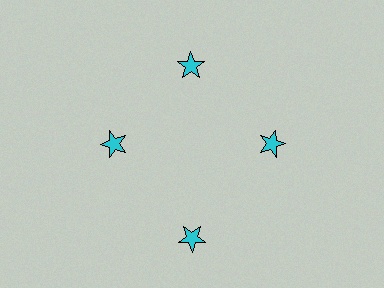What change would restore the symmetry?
The symmetry would be restored by moving it inward, back onto the ring so that all 4 stars sit at equal angles and equal distance from the center.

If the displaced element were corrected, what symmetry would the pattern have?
It would have 4-fold rotational symmetry — the pattern would map onto itself every 90 degrees.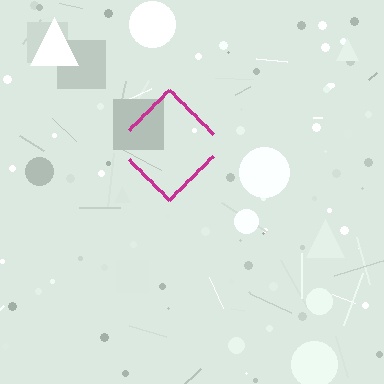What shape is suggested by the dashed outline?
The dashed outline suggests a diamond.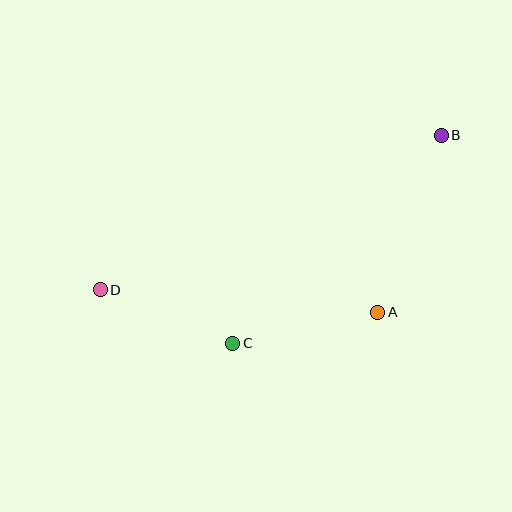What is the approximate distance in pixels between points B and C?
The distance between B and C is approximately 295 pixels.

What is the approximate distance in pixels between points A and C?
The distance between A and C is approximately 149 pixels.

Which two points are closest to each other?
Points C and D are closest to each other.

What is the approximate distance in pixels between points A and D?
The distance between A and D is approximately 279 pixels.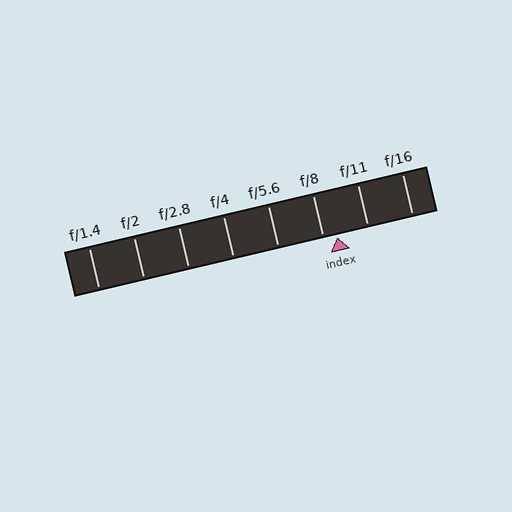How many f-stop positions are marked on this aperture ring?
There are 8 f-stop positions marked.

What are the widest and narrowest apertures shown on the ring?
The widest aperture shown is f/1.4 and the narrowest is f/16.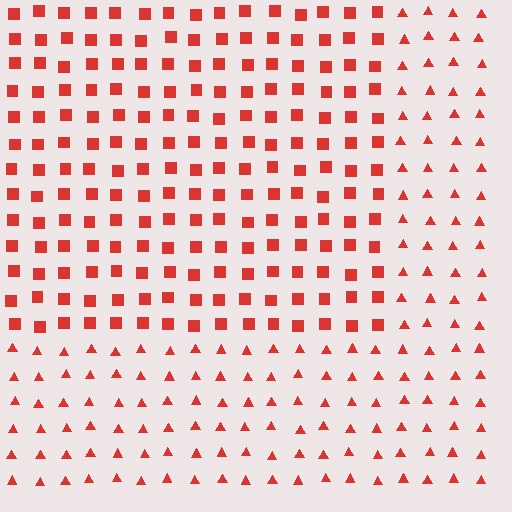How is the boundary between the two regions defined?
The boundary is defined by a change in element shape: squares inside vs. triangles outside. All elements share the same color and spacing.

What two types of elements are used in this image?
The image uses squares inside the rectangle region and triangles outside it.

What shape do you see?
I see a rectangle.